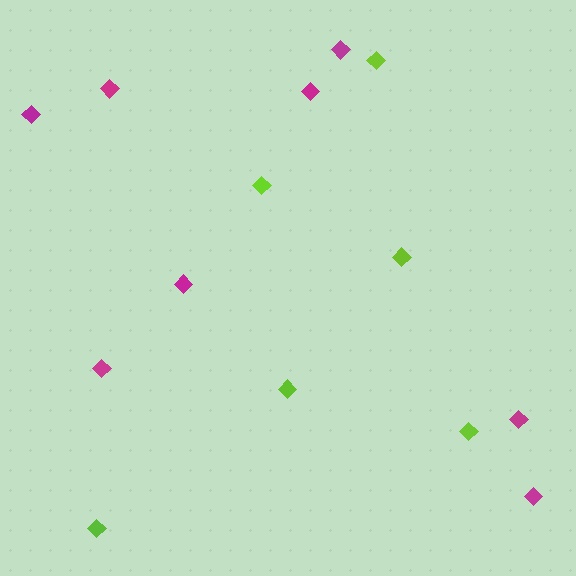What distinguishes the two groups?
There are 2 groups: one group of lime diamonds (6) and one group of magenta diamonds (8).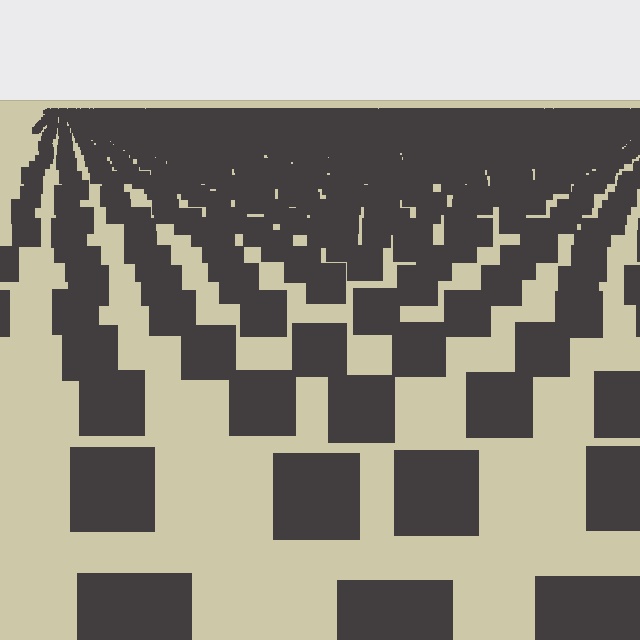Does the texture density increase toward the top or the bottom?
Density increases toward the top.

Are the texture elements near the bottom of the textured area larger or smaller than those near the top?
Larger. Near the bottom, elements are closer to the viewer and appear at a bigger on-screen size.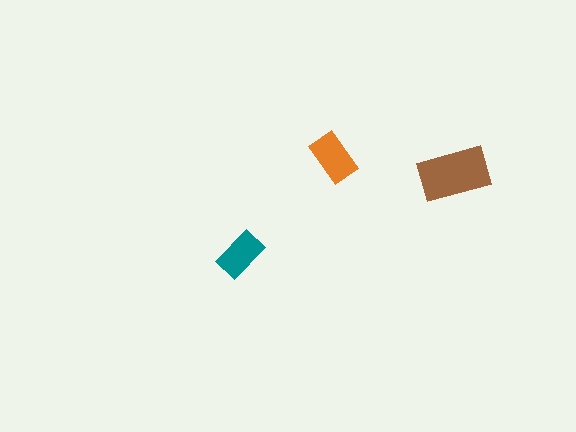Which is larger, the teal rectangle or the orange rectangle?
The orange one.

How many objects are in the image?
There are 3 objects in the image.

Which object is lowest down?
The teal rectangle is bottommost.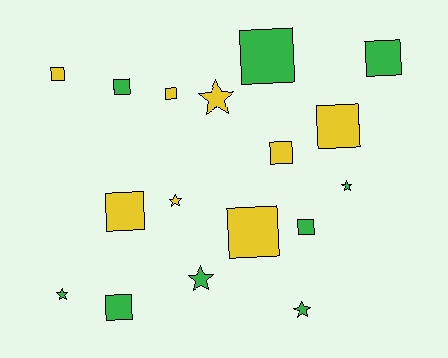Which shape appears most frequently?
Square, with 11 objects.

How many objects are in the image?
There are 17 objects.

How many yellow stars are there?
There are 2 yellow stars.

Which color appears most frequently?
Green, with 9 objects.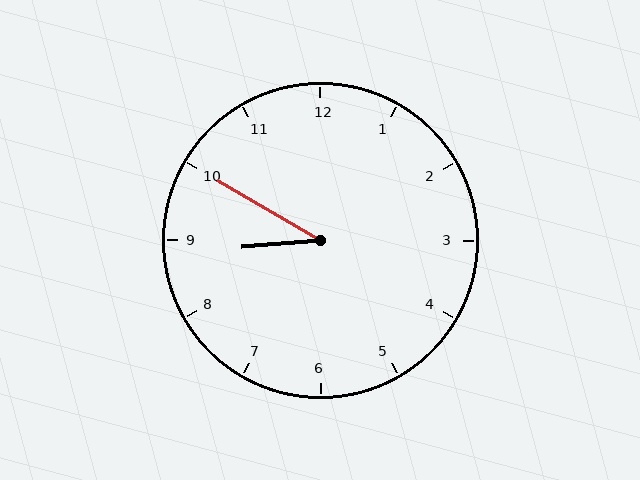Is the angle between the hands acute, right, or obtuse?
It is acute.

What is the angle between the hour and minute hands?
Approximately 35 degrees.